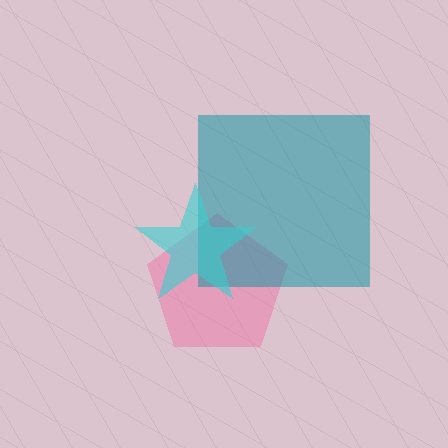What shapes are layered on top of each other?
The layered shapes are: a pink pentagon, a teal square, a cyan star.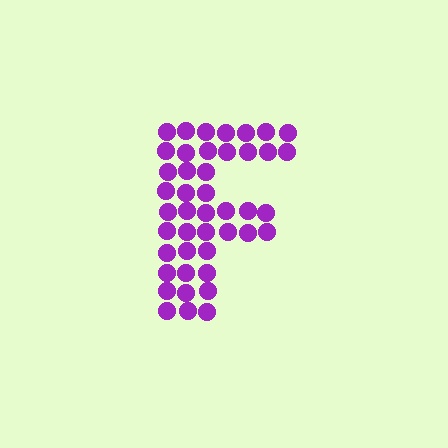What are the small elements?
The small elements are circles.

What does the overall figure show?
The overall figure shows the letter F.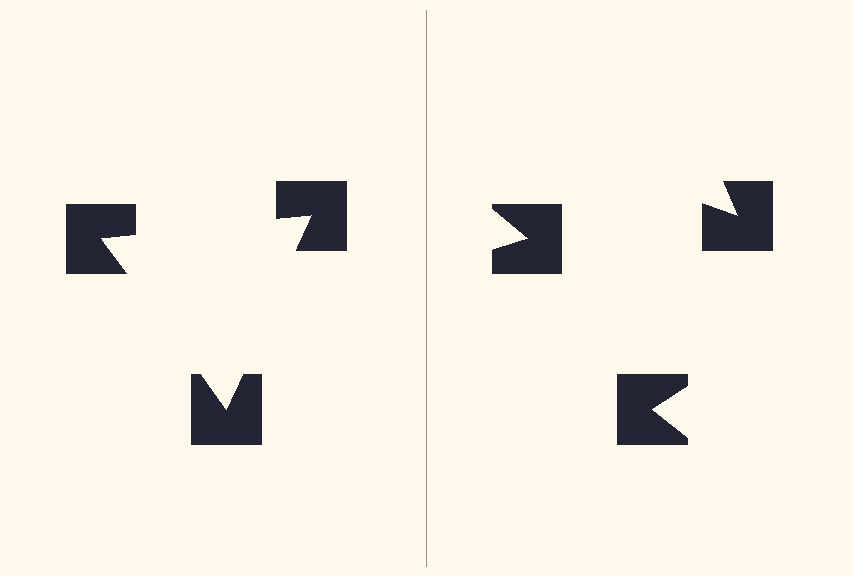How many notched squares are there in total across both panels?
6 — 3 on each side.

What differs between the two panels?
The notched squares are positioned identically on both sides; only the wedge orientations differ. On the left they align to a triangle; on the right they are misaligned.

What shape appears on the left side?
An illusory triangle.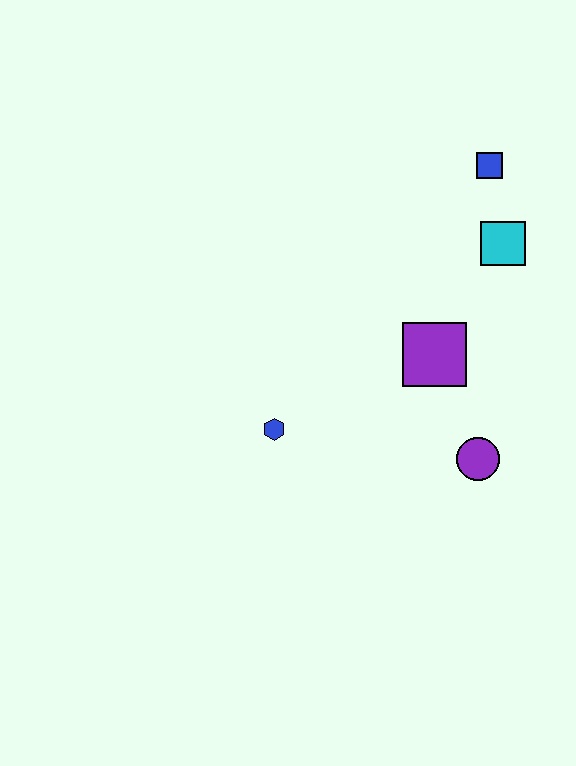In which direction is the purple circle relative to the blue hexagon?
The purple circle is to the right of the blue hexagon.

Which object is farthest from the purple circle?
The blue square is farthest from the purple circle.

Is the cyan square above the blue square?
No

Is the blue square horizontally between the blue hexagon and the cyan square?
Yes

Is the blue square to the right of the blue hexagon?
Yes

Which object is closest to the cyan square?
The blue square is closest to the cyan square.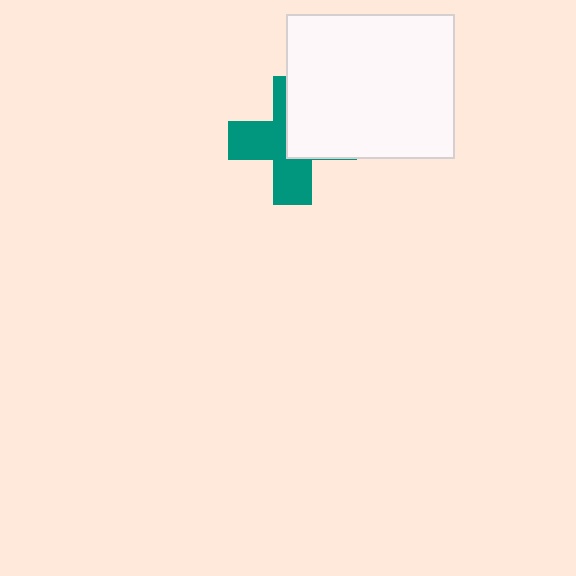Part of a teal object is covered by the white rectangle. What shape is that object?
It is a cross.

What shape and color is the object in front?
The object in front is a white rectangle.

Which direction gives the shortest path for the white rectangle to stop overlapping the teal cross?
Moving toward the upper-right gives the shortest separation.